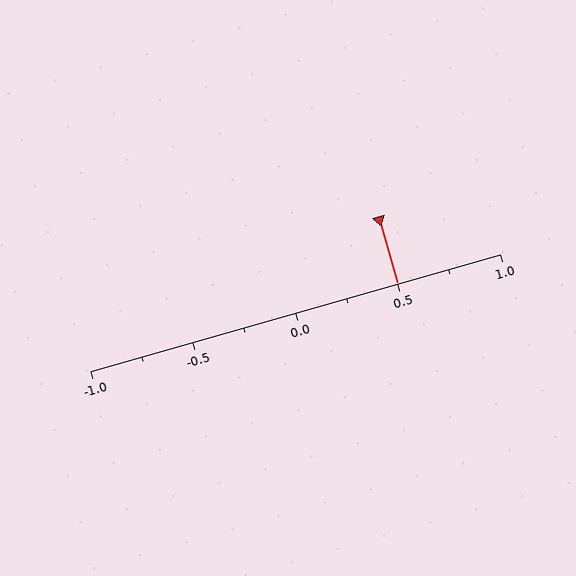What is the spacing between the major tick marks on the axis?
The major ticks are spaced 0.5 apart.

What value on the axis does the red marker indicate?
The marker indicates approximately 0.5.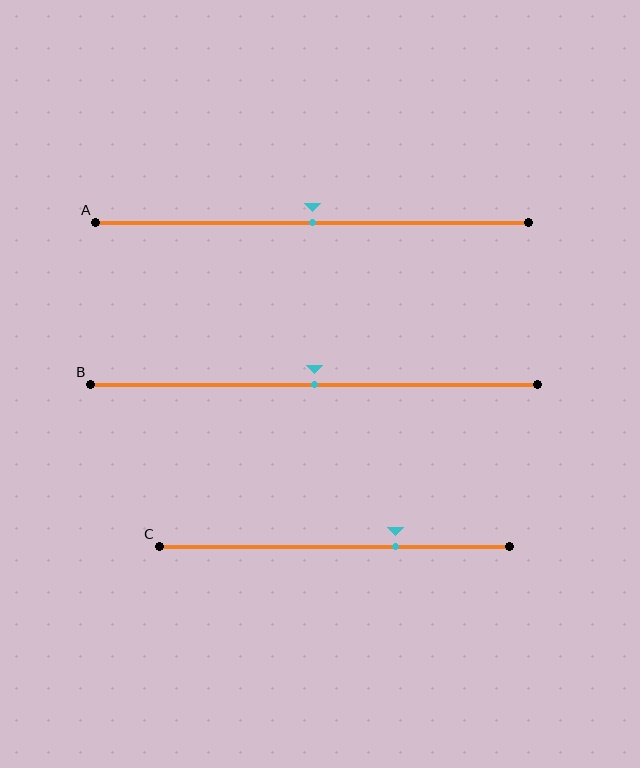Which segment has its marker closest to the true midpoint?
Segment A has its marker closest to the true midpoint.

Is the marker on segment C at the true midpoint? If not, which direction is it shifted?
No, the marker on segment C is shifted to the right by about 18% of the segment length.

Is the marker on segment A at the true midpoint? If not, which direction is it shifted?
Yes, the marker on segment A is at the true midpoint.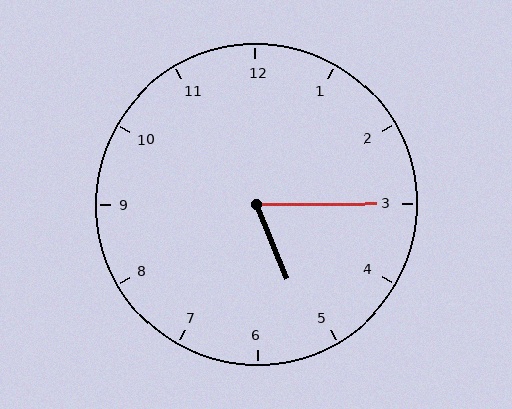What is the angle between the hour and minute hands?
Approximately 68 degrees.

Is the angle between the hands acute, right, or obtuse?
It is acute.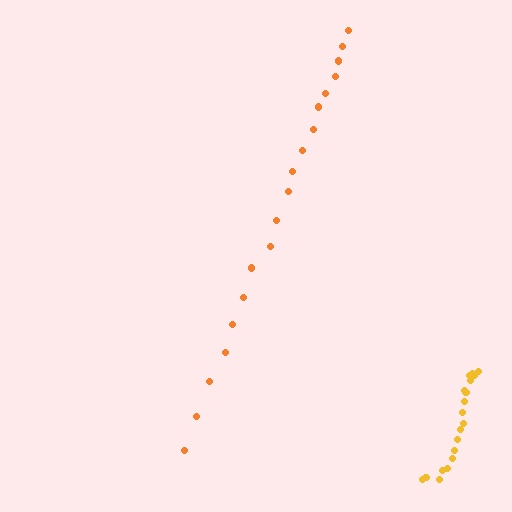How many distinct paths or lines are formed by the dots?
There are 2 distinct paths.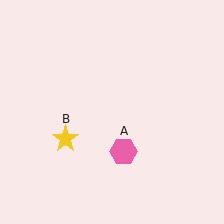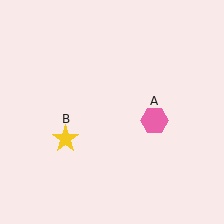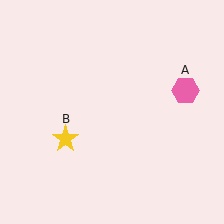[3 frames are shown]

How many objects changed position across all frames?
1 object changed position: pink hexagon (object A).